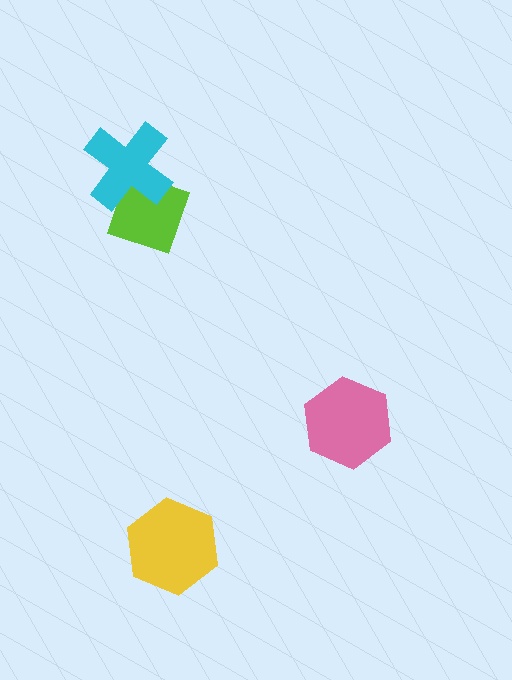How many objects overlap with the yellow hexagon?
0 objects overlap with the yellow hexagon.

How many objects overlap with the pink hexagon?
0 objects overlap with the pink hexagon.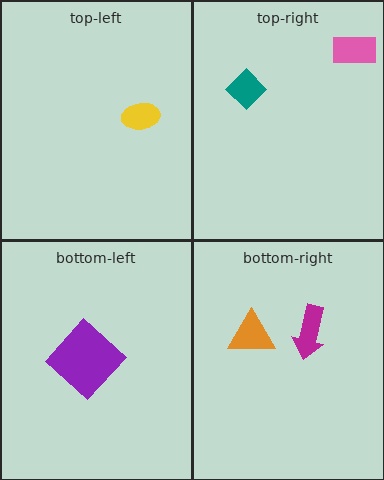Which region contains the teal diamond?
The top-right region.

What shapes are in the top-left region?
The yellow ellipse.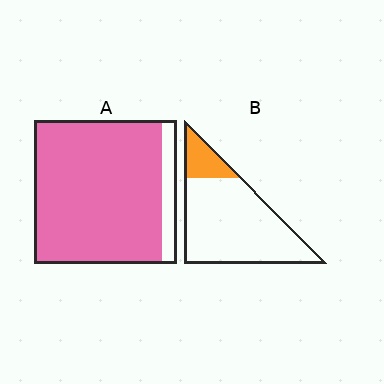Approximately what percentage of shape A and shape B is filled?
A is approximately 90% and B is approximately 15%.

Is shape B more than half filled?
No.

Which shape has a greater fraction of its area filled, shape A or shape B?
Shape A.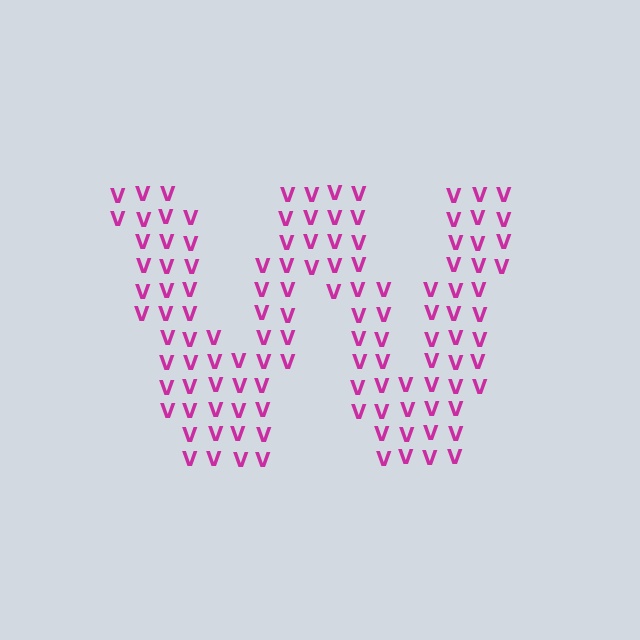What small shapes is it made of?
It is made of small letter V's.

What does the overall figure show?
The overall figure shows the letter W.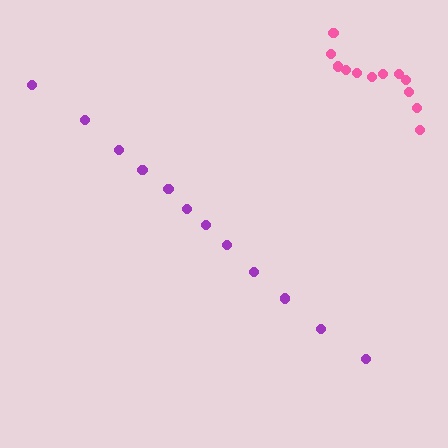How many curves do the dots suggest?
There are 2 distinct paths.